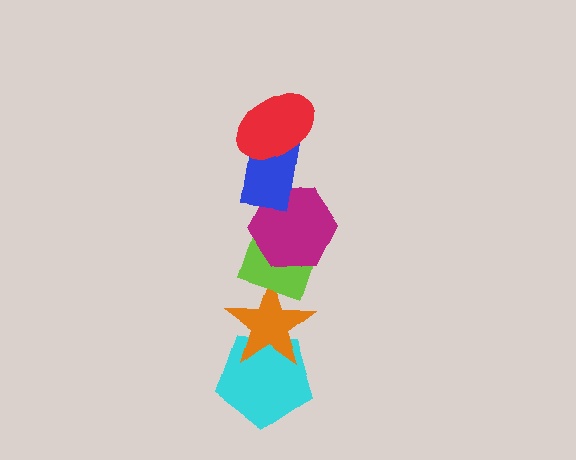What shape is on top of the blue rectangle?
The red ellipse is on top of the blue rectangle.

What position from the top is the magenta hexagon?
The magenta hexagon is 3rd from the top.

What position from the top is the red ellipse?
The red ellipse is 1st from the top.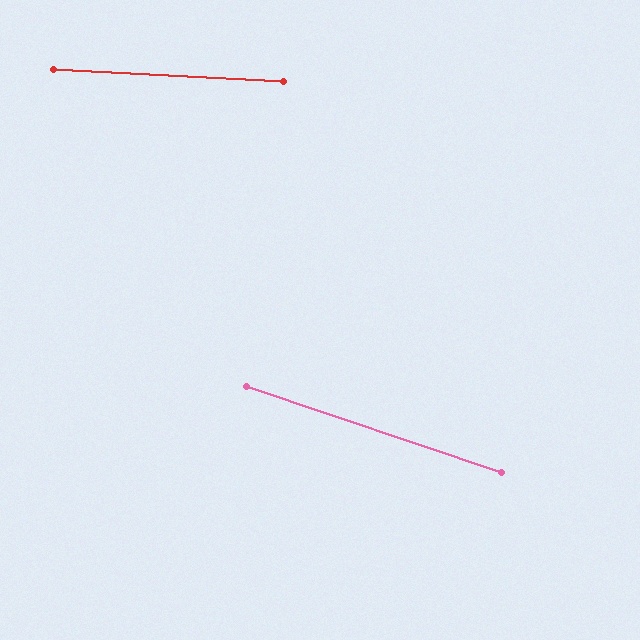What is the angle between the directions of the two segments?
Approximately 16 degrees.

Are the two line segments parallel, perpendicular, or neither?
Neither parallel nor perpendicular — they differ by about 16°.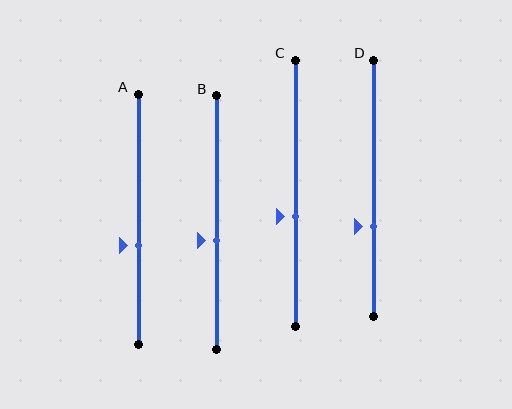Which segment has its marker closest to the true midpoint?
Segment B has its marker closest to the true midpoint.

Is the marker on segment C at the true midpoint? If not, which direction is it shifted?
No, the marker on segment C is shifted downward by about 9% of the segment length.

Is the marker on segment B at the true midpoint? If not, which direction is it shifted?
No, the marker on segment B is shifted downward by about 7% of the segment length.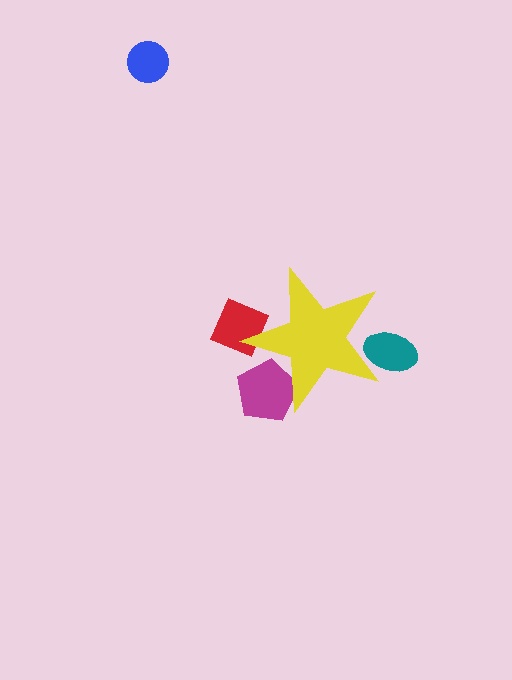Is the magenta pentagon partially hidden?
Yes, the magenta pentagon is partially hidden behind the yellow star.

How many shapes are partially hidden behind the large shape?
3 shapes are partially hidden.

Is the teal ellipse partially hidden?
Yes, the teal ellipse is partially hidden behind the yellow star.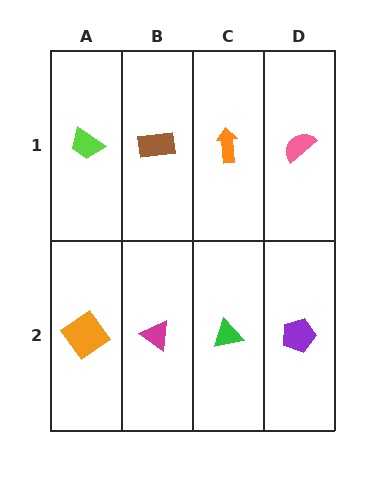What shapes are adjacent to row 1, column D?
A purple pentagon (row 2, column D), an orange arrow (row 1, column C).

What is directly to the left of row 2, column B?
An orange diamond.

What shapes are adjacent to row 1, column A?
An orange diamond (row 2, column A), a brown rectangle (row 1, column B).